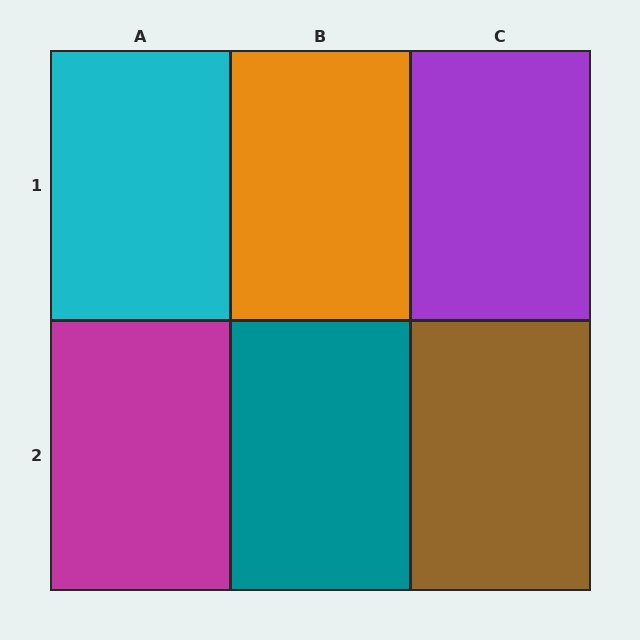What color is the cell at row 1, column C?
Purple.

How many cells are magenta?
1 cell is magenta.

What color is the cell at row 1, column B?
Orange.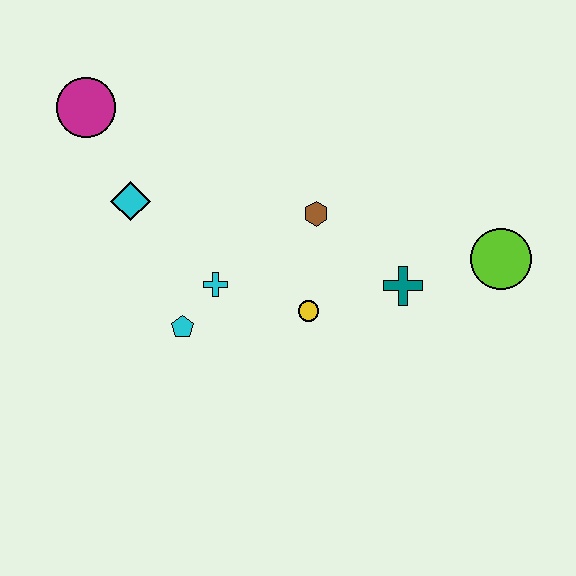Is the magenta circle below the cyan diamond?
No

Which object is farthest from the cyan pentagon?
The lime circle is farthest from the cyan pentagon.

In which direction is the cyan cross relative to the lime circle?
The cyan cross is to the left of the lime circle.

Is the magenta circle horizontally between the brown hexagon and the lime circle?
No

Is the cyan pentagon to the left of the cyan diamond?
No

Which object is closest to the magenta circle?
The cyan diamond is closest to the magenta circle.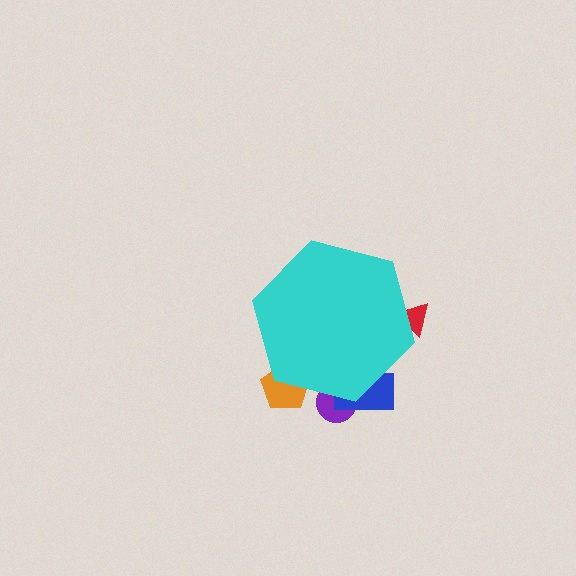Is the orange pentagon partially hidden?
Yes, the orange pentagon is partially hidden behind the cyan hexagon.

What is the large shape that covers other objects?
A cyan hexagon.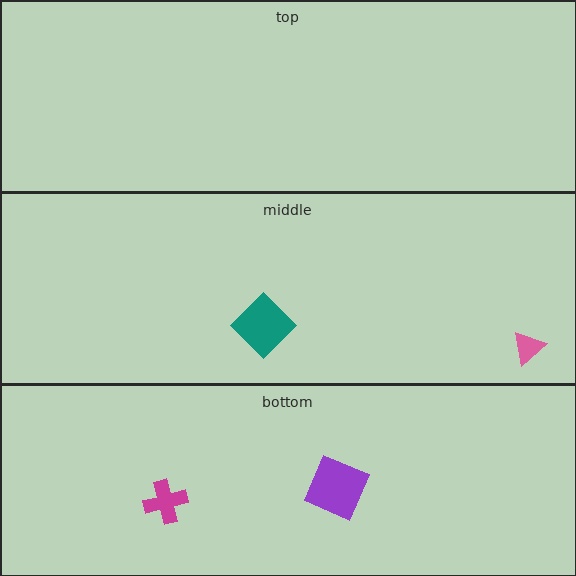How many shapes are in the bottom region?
2.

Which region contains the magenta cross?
The bottom region.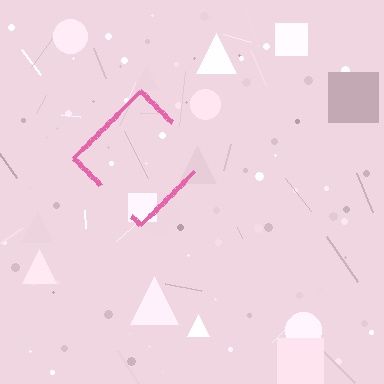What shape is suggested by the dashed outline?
The dashed outline suggests a diamond.